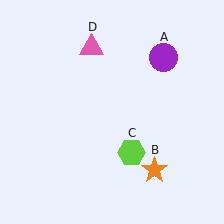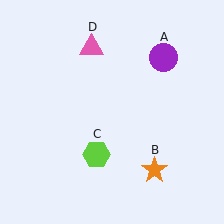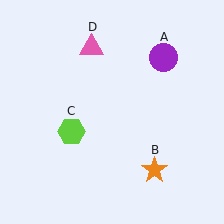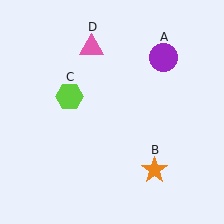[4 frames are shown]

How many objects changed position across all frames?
1 object changed position: lime hexagon (object C).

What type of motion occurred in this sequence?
The lime hexagon (object C) rotated clockwise around the center of the scene.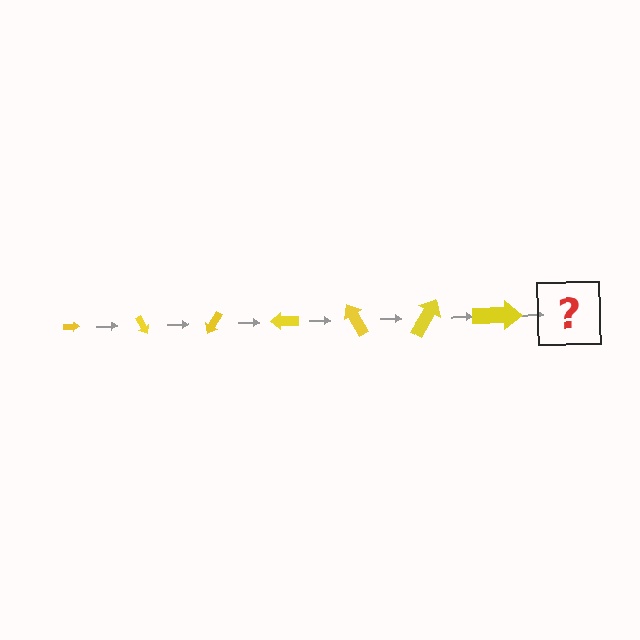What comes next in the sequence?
The next element should be an arrow, larger than the previous one and rotated 420 degrees from the start.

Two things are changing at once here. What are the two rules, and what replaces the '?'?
The two rules are that the arrow grows larger each step and it rotates 60 degrees each step. The '?' should be an arrow, larger than the previous one and rotated 420 degrees from the start.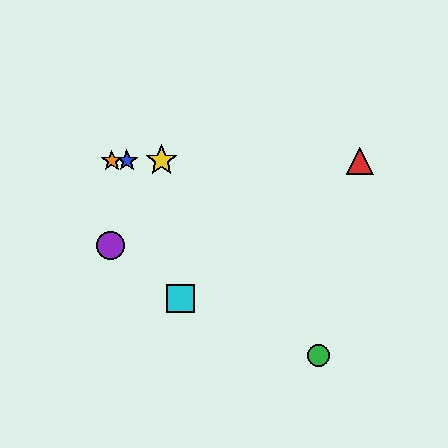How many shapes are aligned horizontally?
4 shapes (the red triangle, the blue star, the yellow star, the orange star) are aligned horizontally.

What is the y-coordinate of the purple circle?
The purple circle is at y≈246.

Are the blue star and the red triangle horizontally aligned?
Yes, both are at y≈161.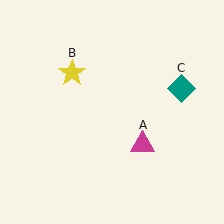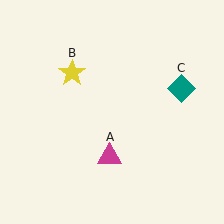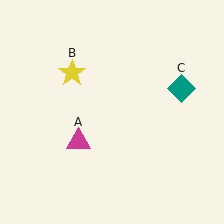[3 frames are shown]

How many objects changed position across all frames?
1 object changed position: magenta triangle (object A).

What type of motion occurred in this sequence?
The magenta triangle (object A) rotated clockwise around the center of the scene.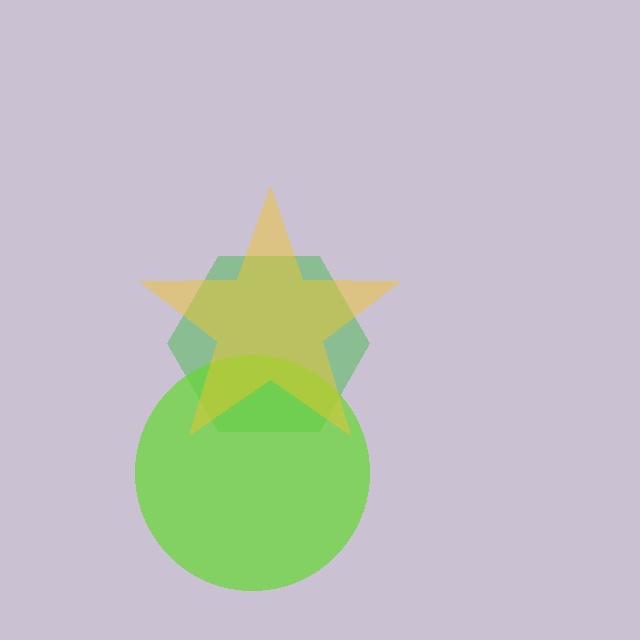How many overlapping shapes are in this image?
There are 3 overlapping shapes in the image.